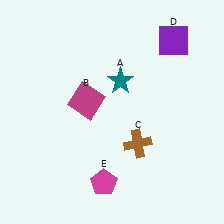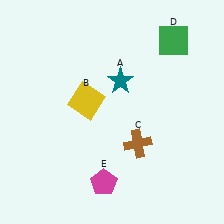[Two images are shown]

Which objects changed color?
B changed from magenta to yellow. D changed from purple to green.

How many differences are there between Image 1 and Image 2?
There are 2 differences between the two images.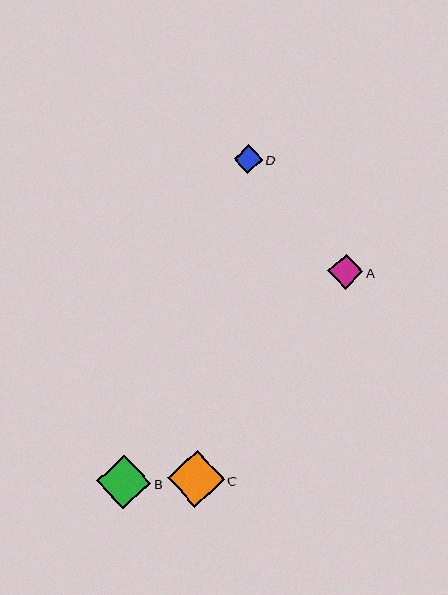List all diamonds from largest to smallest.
From largest to smallest: C, B, A, D.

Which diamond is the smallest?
Diamond D is the smallest with a size of approximately 29 pixels.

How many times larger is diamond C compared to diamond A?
Diamond C is approximately 1.6 times the size of diamond A.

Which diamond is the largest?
Diamond C is the largest with a size of approximately 57 pixels.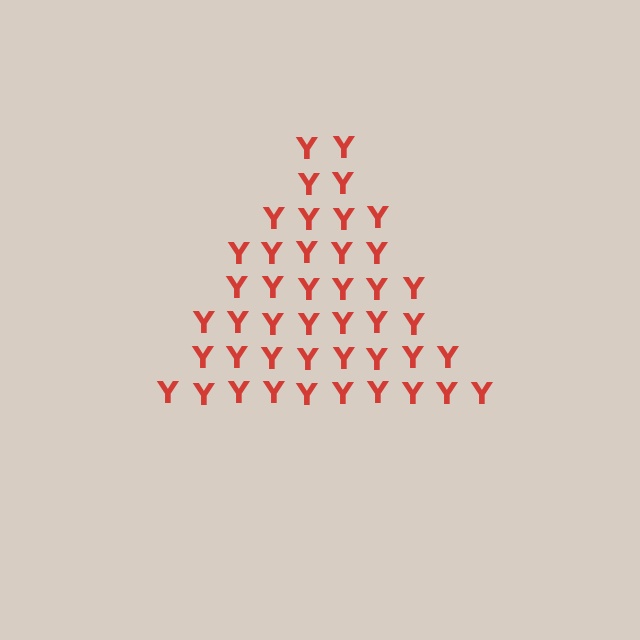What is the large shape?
The large shape is a triangle.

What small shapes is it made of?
It is made of small letter Y's.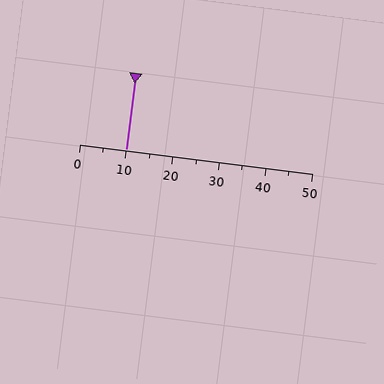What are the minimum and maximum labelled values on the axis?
The axis runs from 0 to 50.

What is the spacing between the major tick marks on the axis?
The major ticks are spaced 10 apart.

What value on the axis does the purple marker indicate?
The marker indicates approximately 10.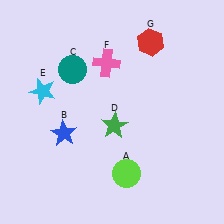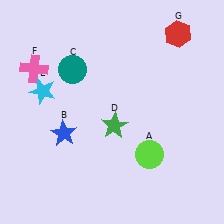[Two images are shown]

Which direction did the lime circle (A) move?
The lime circle (A) moved right.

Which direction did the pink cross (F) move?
The pink cross (F) moved left.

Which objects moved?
The objects that moved are: the lime circle (A), the pink cross (F), the red hexagon (G).